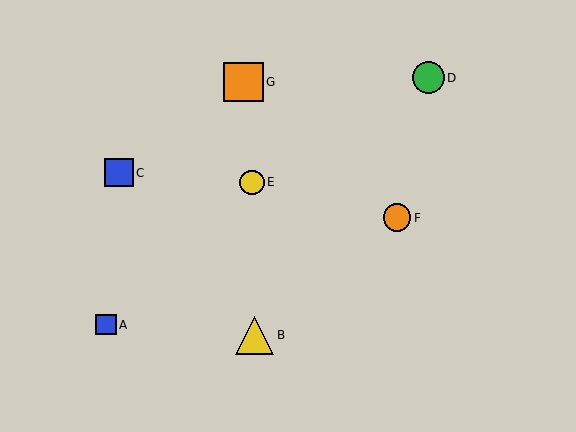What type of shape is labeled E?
Shape E is a yellow circle.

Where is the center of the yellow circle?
The center of the yellow circle is at (252, 182).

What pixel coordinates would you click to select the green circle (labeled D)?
Click at (428, 78) to select the green circle D.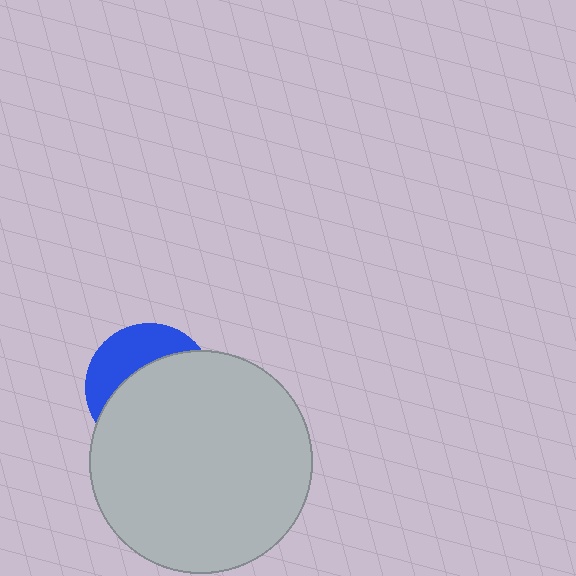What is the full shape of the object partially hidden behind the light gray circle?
The partially hidden object is a blue circle.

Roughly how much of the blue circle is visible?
A small part of it is visible (roughly 35%).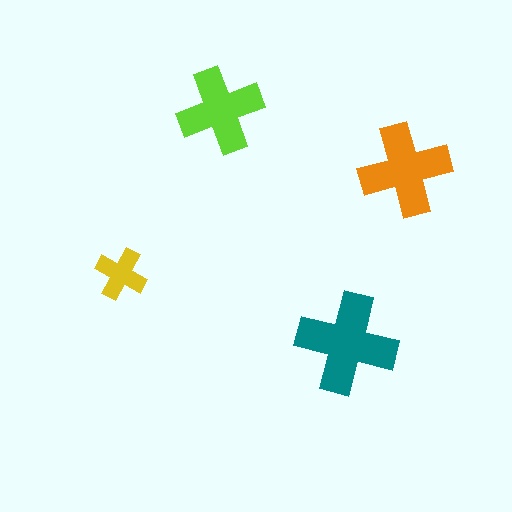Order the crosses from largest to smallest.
the teal one, the orange one, the lime one, the yellow one.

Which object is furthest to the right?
The orange cross is rightmost.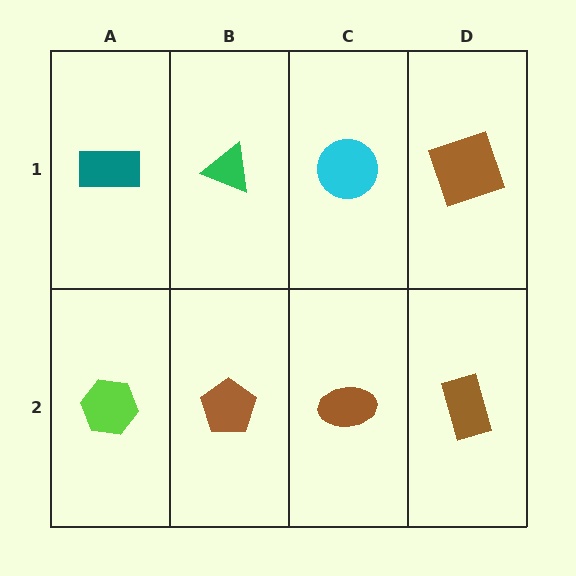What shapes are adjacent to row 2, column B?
A green triangle (row 1, column B), a lime hexagon (row 2, column A), a brown ellipse (row 2, column C).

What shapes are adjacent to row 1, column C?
A brown ellipse (row 2, column C), a green triangle (row 1, column B), a brown square (row 1, column D).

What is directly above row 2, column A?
A teal rectangle.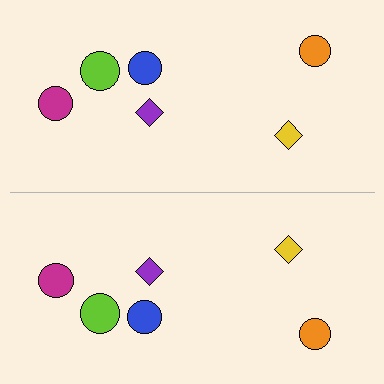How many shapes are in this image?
There are 12 shapes in this image.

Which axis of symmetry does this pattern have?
The pattern has a horizontal axis of symmetry running through the center of the image.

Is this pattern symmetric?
Yes, this pattern has bilateral (reflection) symmetry.